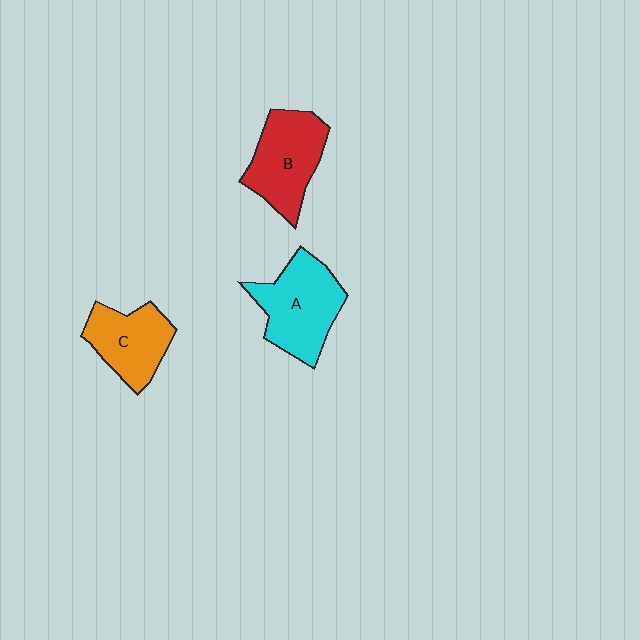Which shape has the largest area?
Shape A (cyan).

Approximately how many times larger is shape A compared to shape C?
Approximately 1.3 times.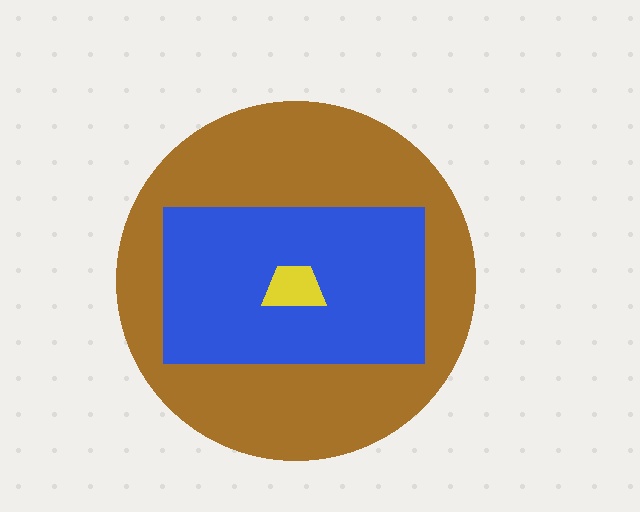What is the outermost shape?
The brown circle.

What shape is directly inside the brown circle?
The blue rectangle.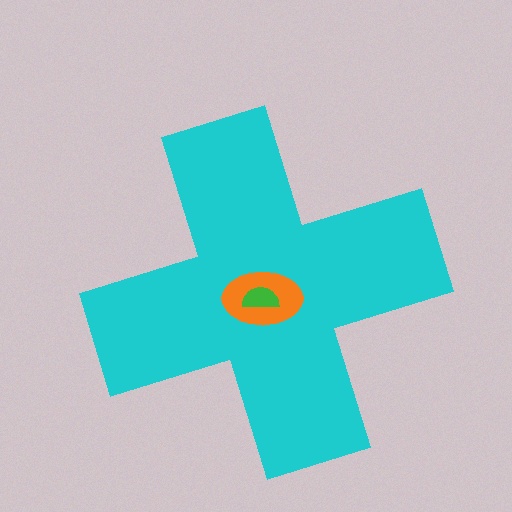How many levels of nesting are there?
3.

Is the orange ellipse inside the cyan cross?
Yes.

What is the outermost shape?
The cyan cross.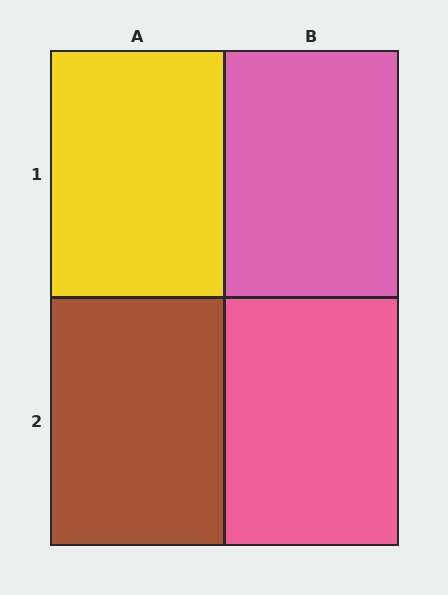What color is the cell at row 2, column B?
Pink.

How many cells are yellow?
1 cell is yellow.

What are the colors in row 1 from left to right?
Yellow, pink.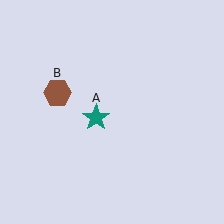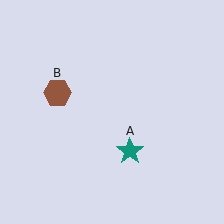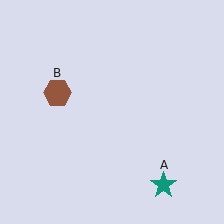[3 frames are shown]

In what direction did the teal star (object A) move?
The teal star (object A) moved down and to the right.